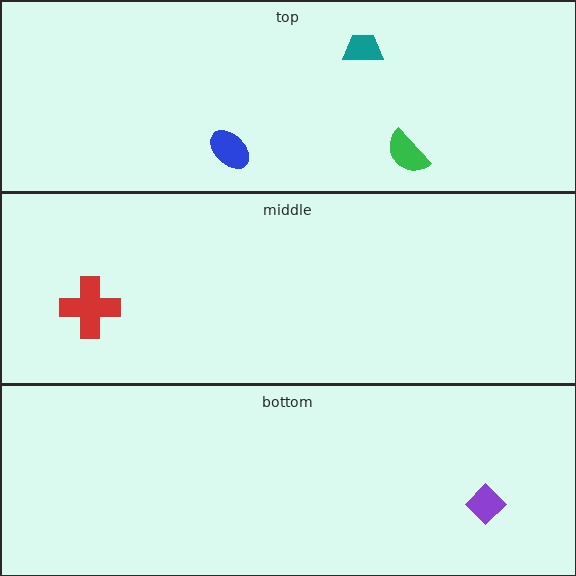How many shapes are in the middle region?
1.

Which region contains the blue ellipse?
The top region.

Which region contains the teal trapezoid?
The top region.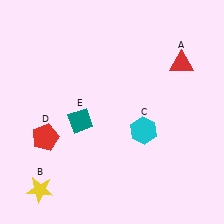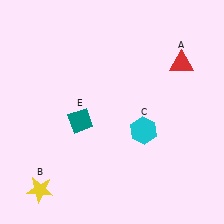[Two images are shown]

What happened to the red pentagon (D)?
The red pentagon (D) was removed in Image 2. It was in the bottom-left area of Image 1.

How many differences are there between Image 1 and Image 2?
There is 1 difference between the two images.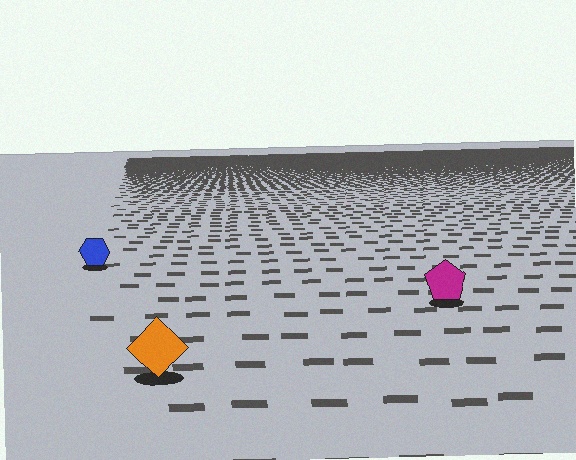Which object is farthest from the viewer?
The blue hexagon is farthest from the viewer. It appears smaller and the ground texture around it is denser.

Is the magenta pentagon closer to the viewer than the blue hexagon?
Yes. The magenta pentagon is closer — you can tell from the texture gradient: the ground texture is coarser near it.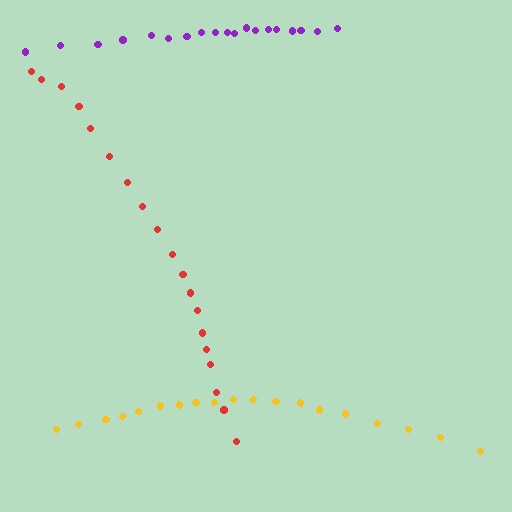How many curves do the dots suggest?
There are 3 distinct paths.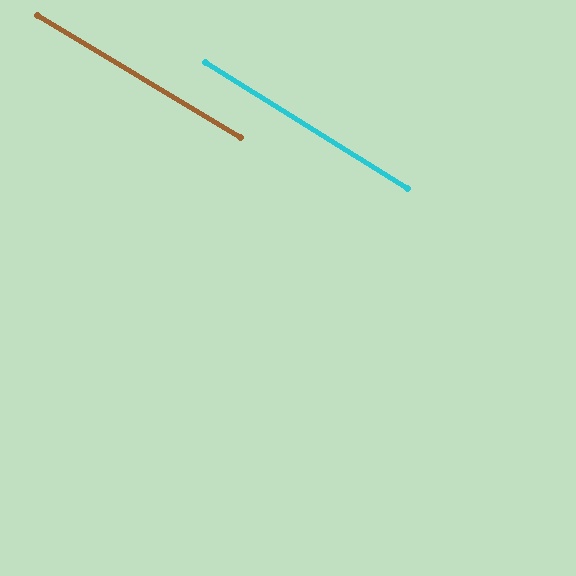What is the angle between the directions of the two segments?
Approximately 1 degree.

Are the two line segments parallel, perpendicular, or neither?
Parallel — their directions differ by only 0.9°.